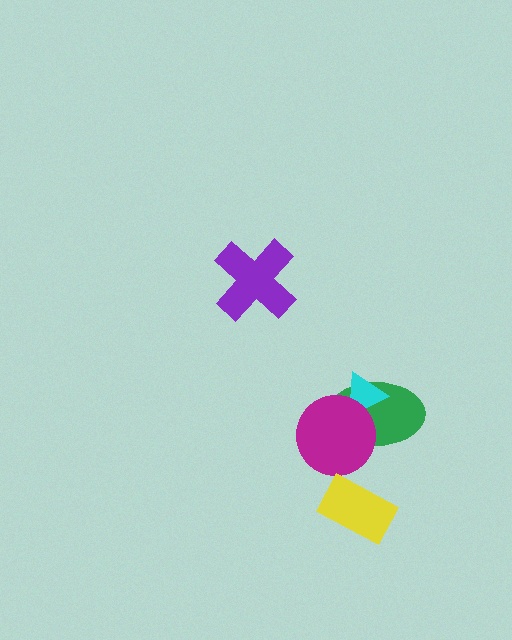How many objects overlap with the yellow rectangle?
0 objects overlap with the yellow rectangle.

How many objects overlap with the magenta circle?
2 objects overlap with the magenta circle.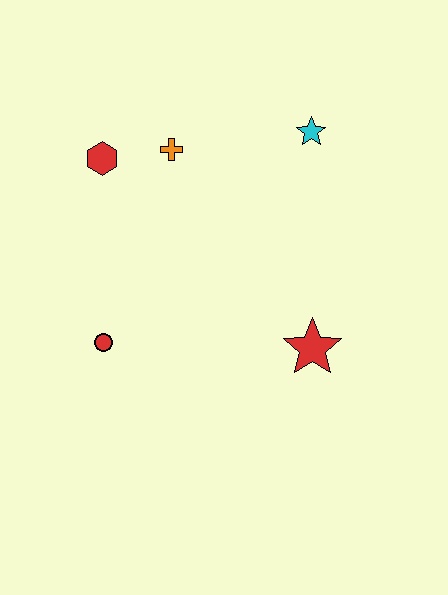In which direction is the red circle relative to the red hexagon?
The red circle is below the red hexagon.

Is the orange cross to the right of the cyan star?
No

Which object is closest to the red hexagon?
The orange cross is closest to the red hexagon.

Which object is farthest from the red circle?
The cyan star is farthest from the red circle.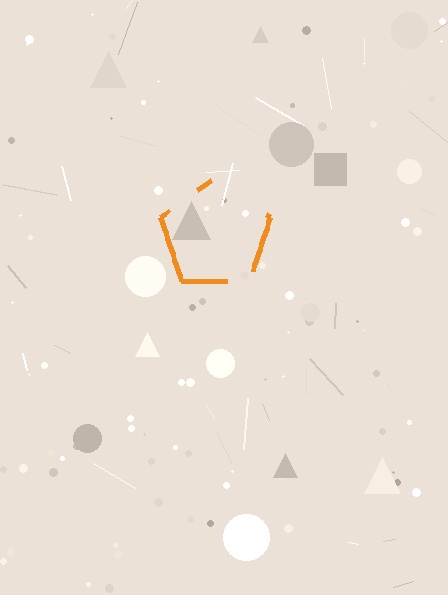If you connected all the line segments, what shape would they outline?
They would outline a pentagon.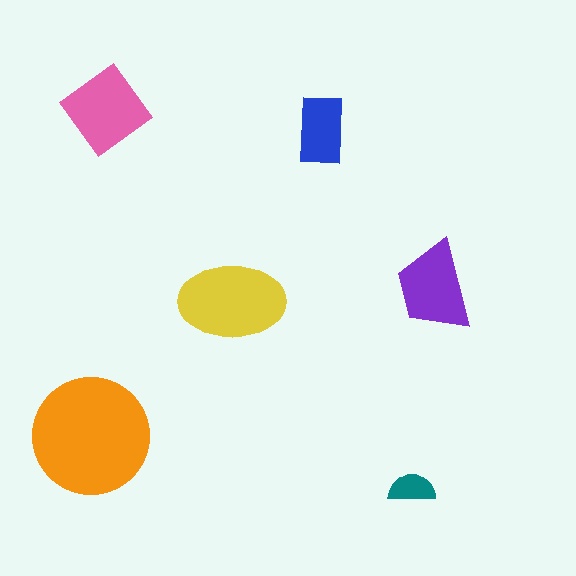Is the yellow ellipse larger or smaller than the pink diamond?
Larger.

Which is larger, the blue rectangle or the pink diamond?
The pink diamond.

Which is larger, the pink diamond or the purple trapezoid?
The pink diamond.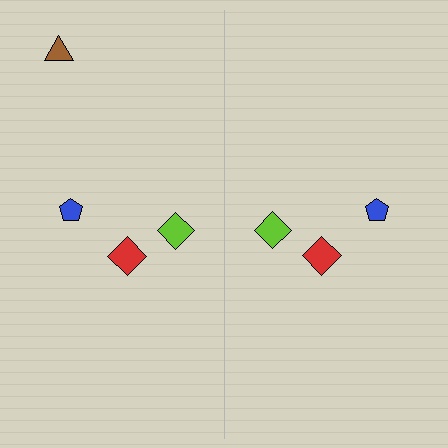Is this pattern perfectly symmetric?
No, the pattern is not perfectly symmetric. A brown triangle is missing from the right side.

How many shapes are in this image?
There are 7 shapes in this image.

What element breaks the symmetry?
A brown triangle is missing from the right side.